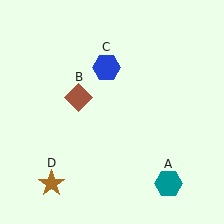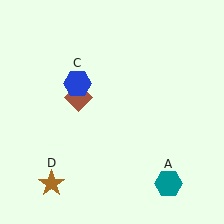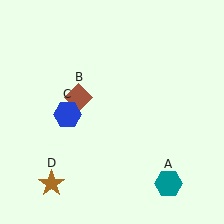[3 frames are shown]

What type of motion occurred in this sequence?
The blue hexagon (object C) rotated counterclockwise around the center of the scene.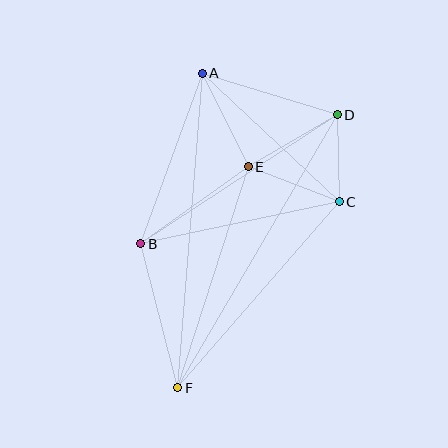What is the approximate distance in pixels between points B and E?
The distance between B and E is approximately 132 pixels.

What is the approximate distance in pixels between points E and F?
The distance between E and F is approximately 232 pixels.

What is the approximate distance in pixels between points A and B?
The distance between A and B is approximately 181 pixels.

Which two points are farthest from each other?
Points D and F are farthest from each other.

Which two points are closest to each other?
Points C and D are closest to each other.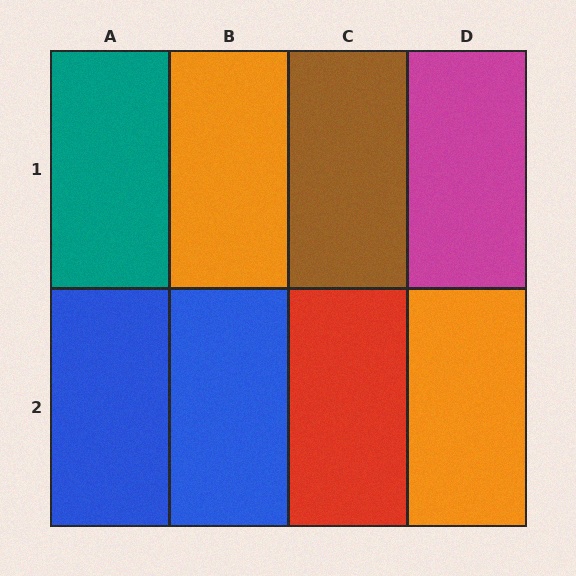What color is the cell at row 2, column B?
Blue.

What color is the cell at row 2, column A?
Blue.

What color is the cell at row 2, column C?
Red.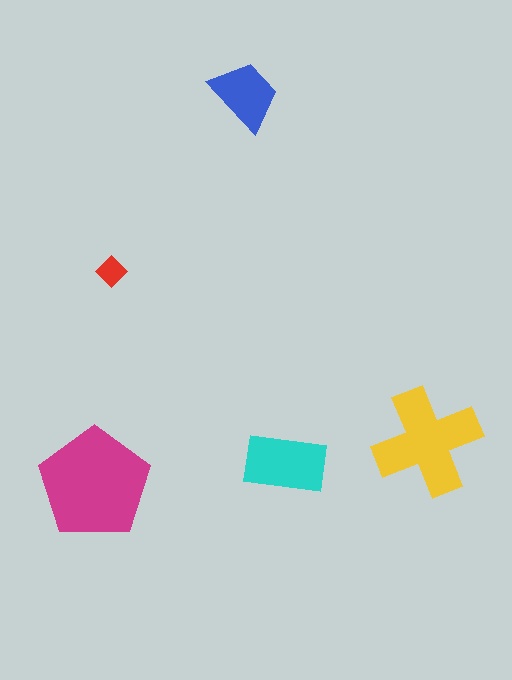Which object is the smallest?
The red diamond.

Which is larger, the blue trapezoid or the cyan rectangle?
The cyan rectangle.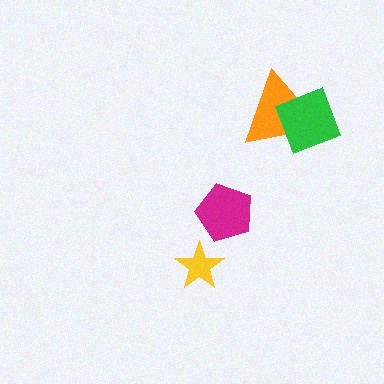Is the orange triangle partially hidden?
Yes, it is partially covered by another shape.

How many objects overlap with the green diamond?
1 object overlaps with the green diamond.